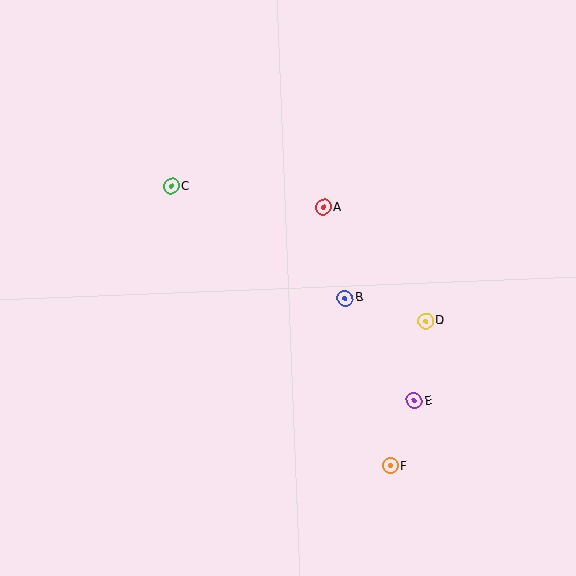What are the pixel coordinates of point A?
Point A is at (323, 207).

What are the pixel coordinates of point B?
Point B is at (345, 298).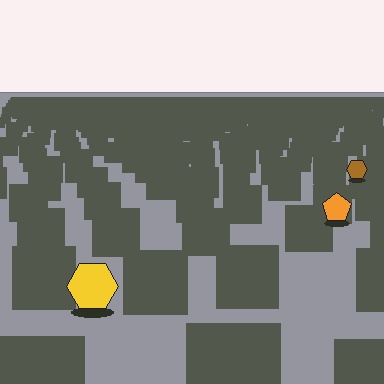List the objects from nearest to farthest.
From nearest to farthest: the yellow hexagon, the orange pentagon, the brown hexagon.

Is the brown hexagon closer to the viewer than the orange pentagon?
No. The orange pentagon is closer — you can tell from the texture gradient: the ground texture is coarser near it.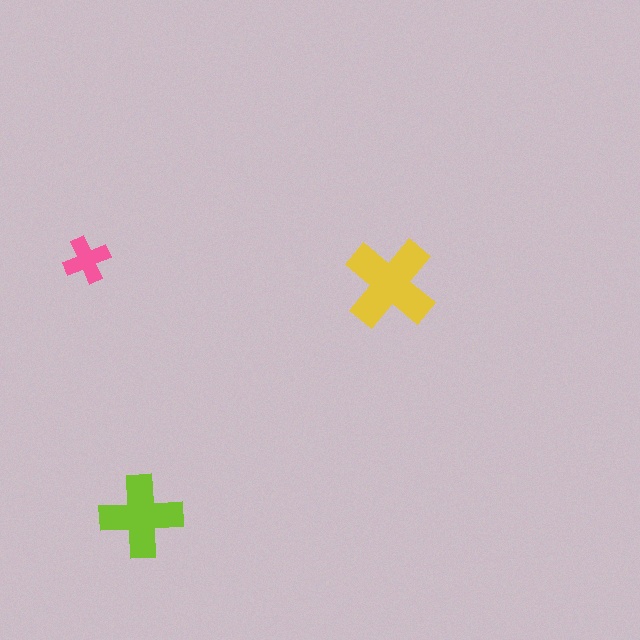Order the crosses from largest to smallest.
the yellow one, the lime one, the pink one.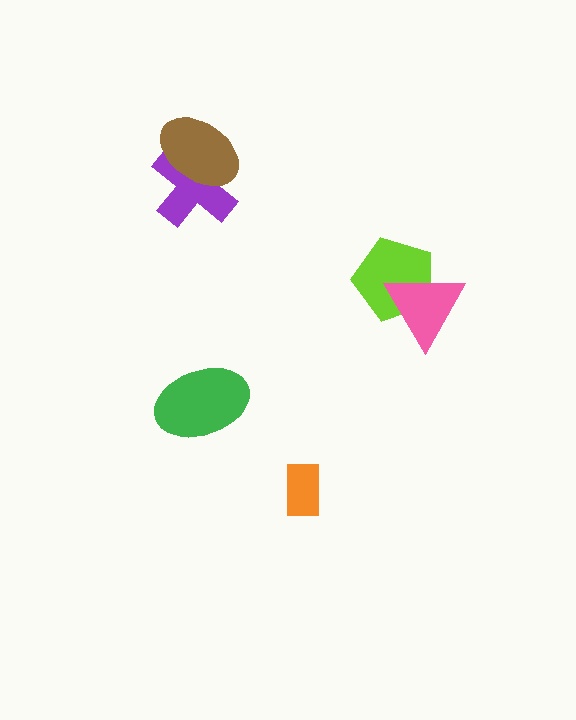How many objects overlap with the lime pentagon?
1 object overlaps with the lime pentagon.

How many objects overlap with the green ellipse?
0 objects overlap with the green ellipse.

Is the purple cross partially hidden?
Yes, it is partially covered by another shape.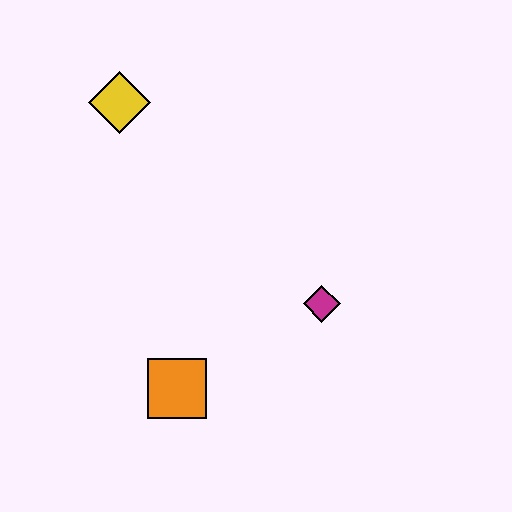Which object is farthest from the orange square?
The yellow diamond is farthest from the orange square.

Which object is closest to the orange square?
The magenta diamond is closest to the orange square.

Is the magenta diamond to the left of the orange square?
No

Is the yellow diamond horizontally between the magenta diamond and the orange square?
No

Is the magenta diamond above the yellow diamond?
No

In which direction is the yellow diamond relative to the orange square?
The yellow diamond is above the orange square.